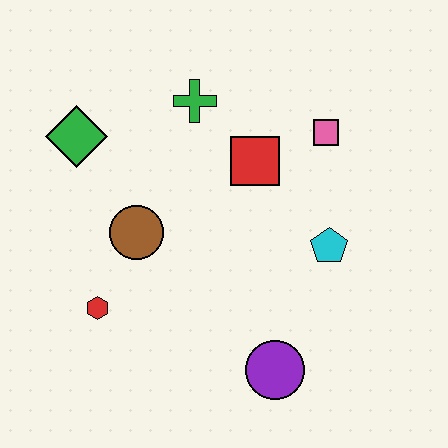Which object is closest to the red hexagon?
The brown circle is closest to the red hexagon.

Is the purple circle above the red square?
No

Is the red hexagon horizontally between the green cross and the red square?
No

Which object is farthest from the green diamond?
The purple circle is farthest from the green diamond.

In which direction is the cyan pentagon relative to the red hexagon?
The cyan pentagon is to the right of the red hexagon.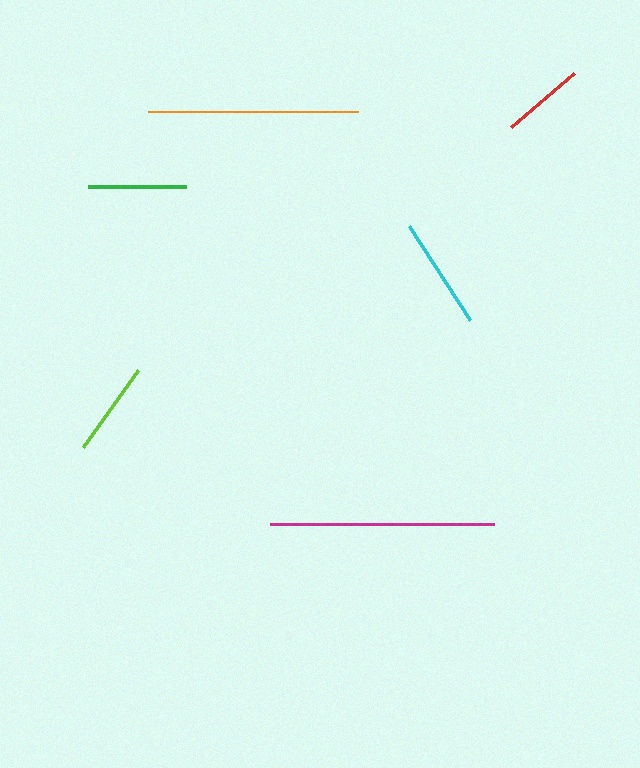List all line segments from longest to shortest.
From longest to shortest: magenta, orange, cyan, green, lime, red.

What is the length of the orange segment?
The orange segment is approximately 210 pixels long.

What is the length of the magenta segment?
The magenta segment is approximately 223 pixels long.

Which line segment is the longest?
The magenta line is the longest at approximately 223 pixels.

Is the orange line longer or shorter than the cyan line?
The orange line is longer than the cyan line.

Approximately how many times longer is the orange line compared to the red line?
The orange line is approximately 2.5 times the length of the red line.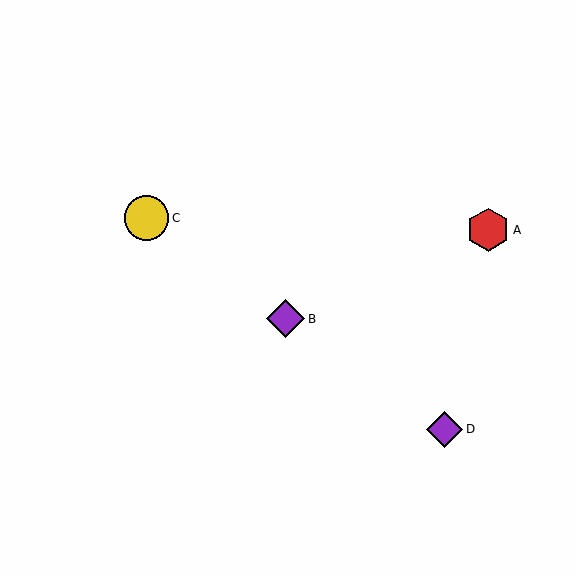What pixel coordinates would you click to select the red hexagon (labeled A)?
Click at (488, 230) to select the red hexagon A.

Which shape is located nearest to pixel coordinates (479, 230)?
The red hexagon (labeled A) at (488, 230) is nearest to that location.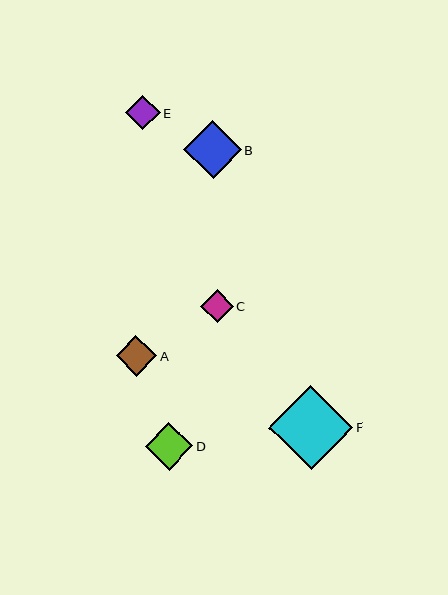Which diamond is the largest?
Diamond F is the largest with a size of approximately 84 pixels.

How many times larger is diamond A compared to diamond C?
Diamond A is approximately 1.2 times the size of diamond C.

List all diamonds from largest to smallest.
From largest to smallest: F, B, D, A, E, C.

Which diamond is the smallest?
Diamond C is the smallest with a size of approximately 33 pixels.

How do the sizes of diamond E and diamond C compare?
Diamond E and diamond C are approximately the same size.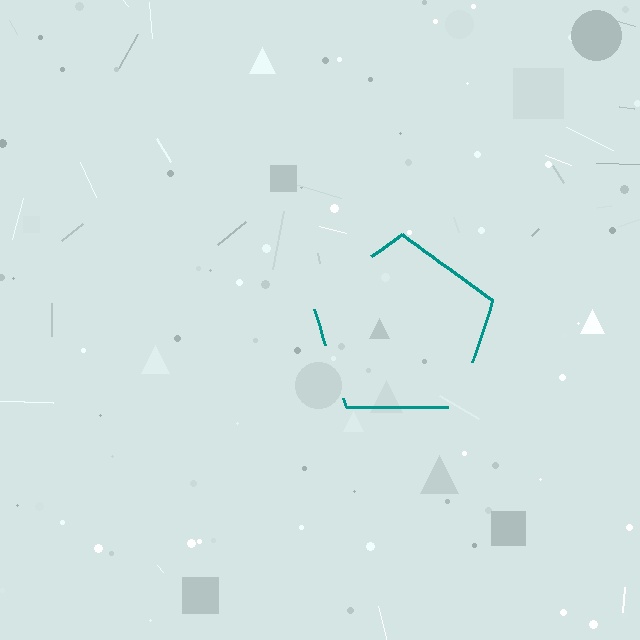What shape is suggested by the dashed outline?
The dashed outline suggests a pentagon.